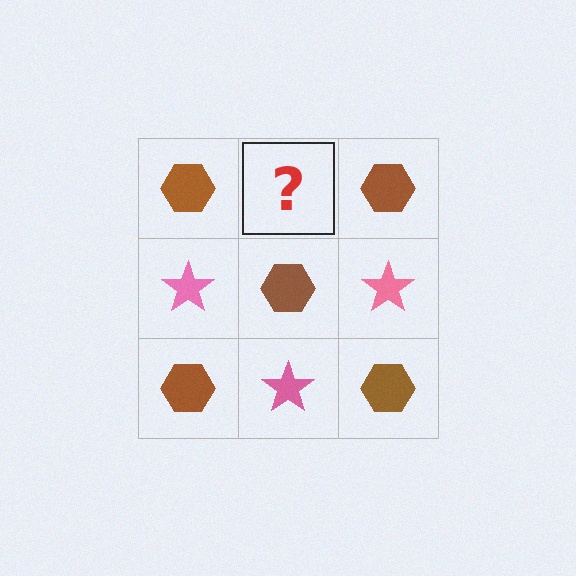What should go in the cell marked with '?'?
The missing cell should contain a pink star.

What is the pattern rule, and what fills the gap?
The rule is that it alternates brown hexagon and pink star in a checkerboard pattern. The gap should be filled with a pink star.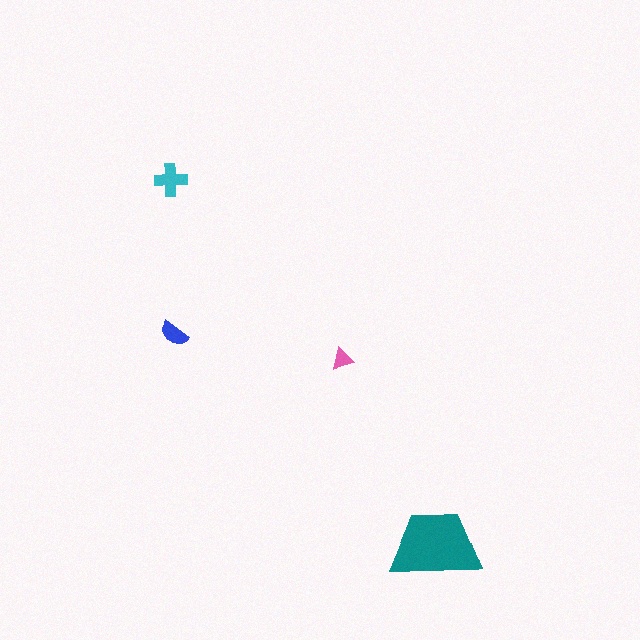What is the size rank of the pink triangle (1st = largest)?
4th.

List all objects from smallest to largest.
The pink triangle, the blue semicircle, the cyan cross, the teal trapezoid.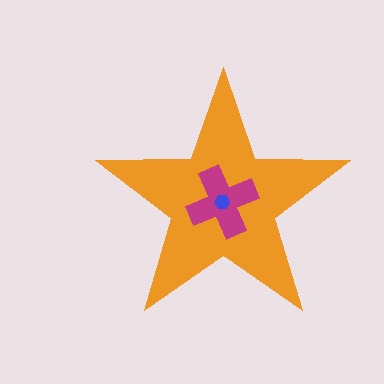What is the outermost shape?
The orange star.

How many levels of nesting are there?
3.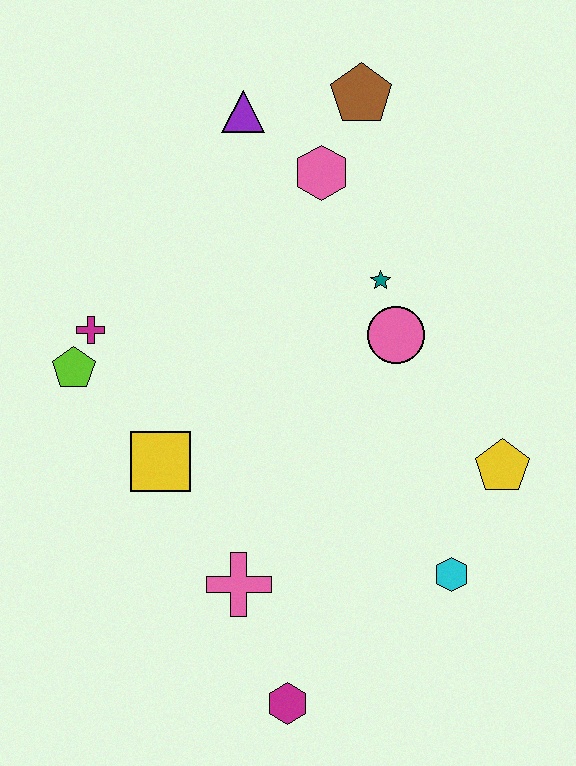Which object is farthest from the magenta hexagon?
The brown pentagon is farthest from the magenta hexagon.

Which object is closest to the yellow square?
The lime pentagon is closest to the yellow square.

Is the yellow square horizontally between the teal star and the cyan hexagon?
No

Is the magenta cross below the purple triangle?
Yes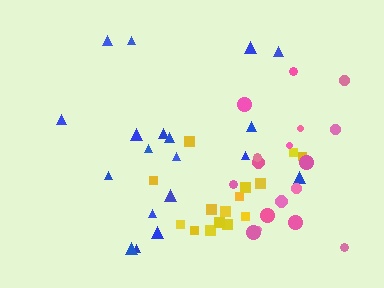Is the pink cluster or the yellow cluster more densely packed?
Yellow.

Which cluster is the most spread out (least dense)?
Blue.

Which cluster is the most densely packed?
Yellow.